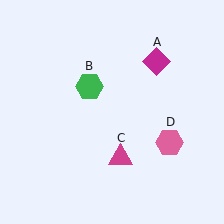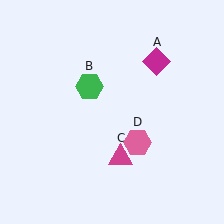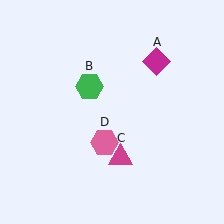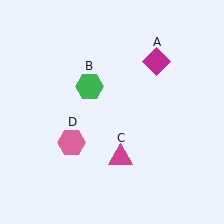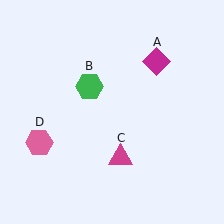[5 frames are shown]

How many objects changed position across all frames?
1 object changed position: pink hexagon (object D).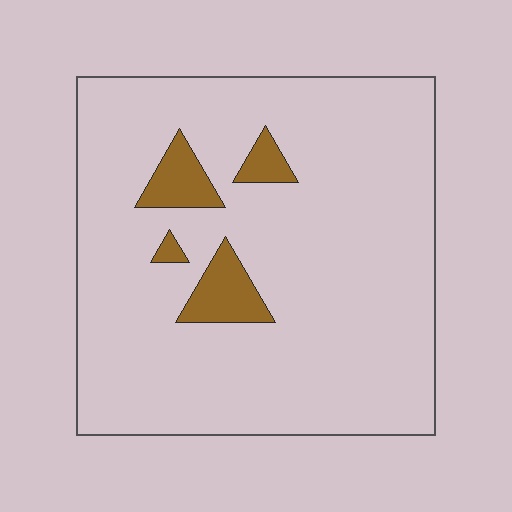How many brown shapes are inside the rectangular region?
4.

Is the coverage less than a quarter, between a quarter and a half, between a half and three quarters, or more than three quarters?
Less than a quarter.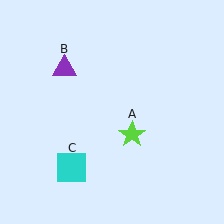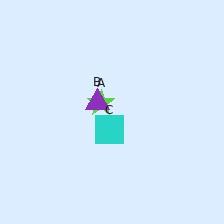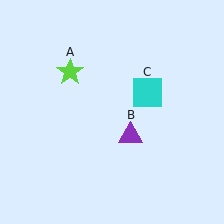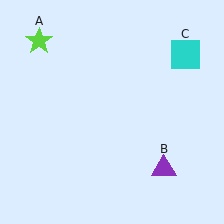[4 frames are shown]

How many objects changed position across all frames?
3 objects changed position: lime star (object A), purple triangle (object B), cyan square (object C).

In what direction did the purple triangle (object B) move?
The purple triangle (object B) moved down and to the right.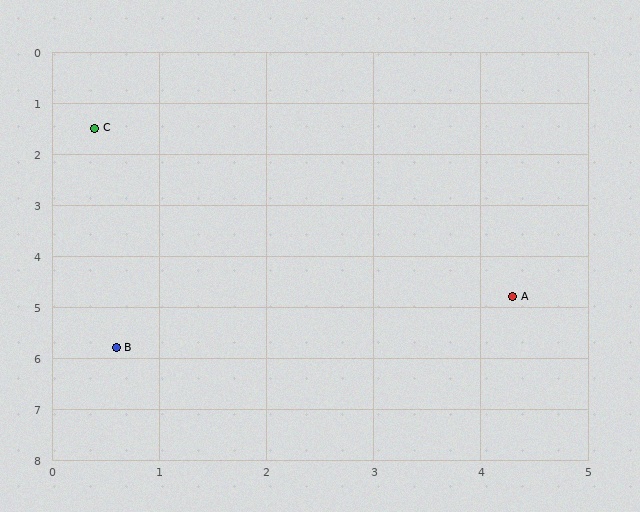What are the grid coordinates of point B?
Point B is at approximately (0.6, 5.8).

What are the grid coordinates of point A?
Point A is at approximately (4.3, 4.8).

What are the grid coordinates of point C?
Point C is at approximately (0.4, 1.5).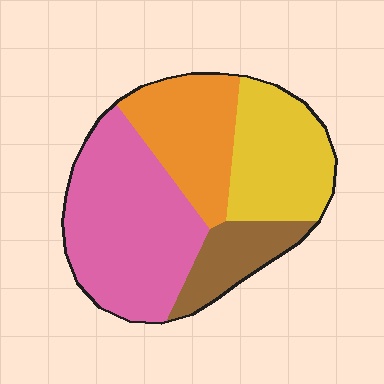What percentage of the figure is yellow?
Yellow covers roughly 25% of the figure.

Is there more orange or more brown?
Orange.